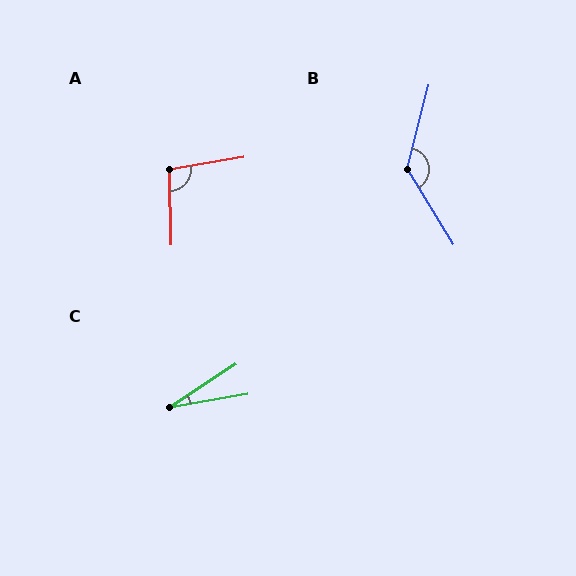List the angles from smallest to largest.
C (24°), A (98°), B (135°).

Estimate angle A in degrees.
Approximately 98 degrees.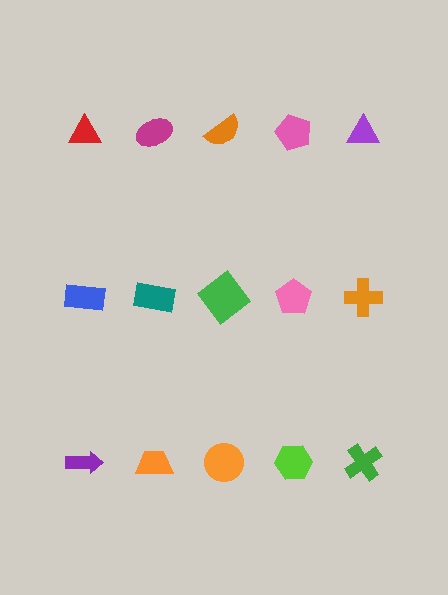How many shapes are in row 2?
5 shapes.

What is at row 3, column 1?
A purple arrow.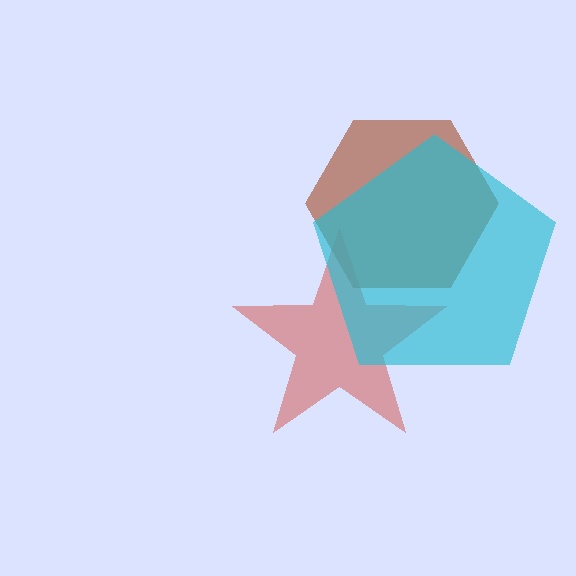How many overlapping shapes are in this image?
There are 3 overlapping shapes in the image.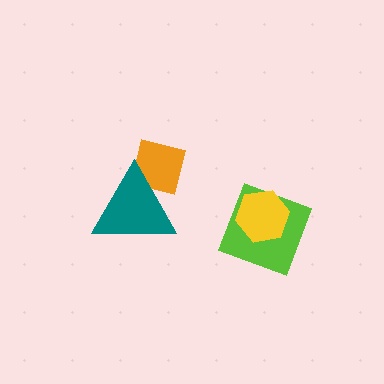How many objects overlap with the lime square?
1 object overlaps with the lime square.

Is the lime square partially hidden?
Yes, it is partially covered by another shape.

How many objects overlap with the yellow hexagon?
1 object overlaps with the yellow hexagon.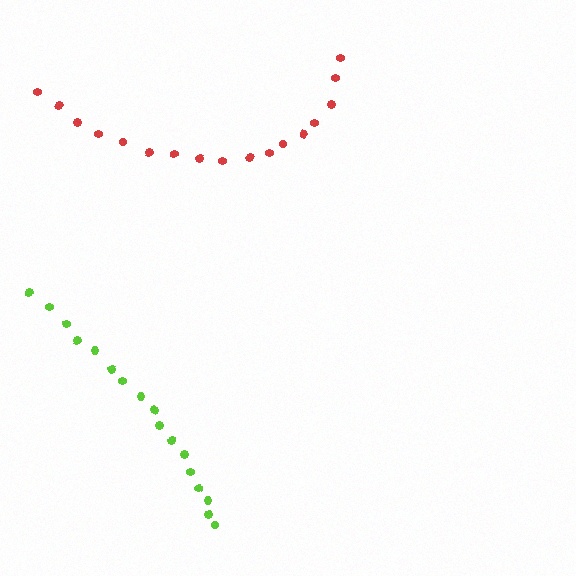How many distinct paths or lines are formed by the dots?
There are 2 distinct paths.